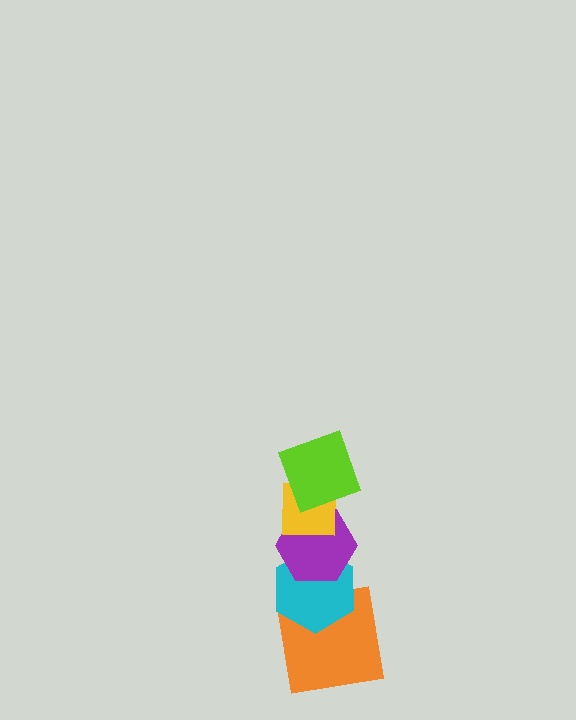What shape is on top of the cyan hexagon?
The purple hexagon is on top of the cyan hexagon.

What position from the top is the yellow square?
The yellow square is 2nd from the top.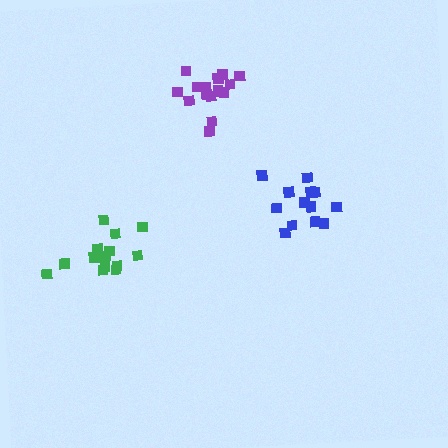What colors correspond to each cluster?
The clusters are colored: green, blue, purple.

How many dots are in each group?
Group 1: 14 dots, Group 2: 14 dots, Group 3: 17 dots (45 total).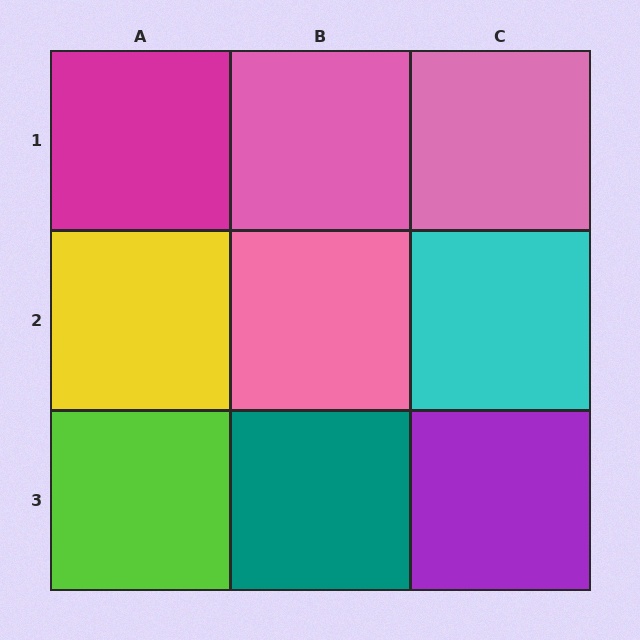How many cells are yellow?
1 cell is yellow.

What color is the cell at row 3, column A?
Lime.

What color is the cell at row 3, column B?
Teal.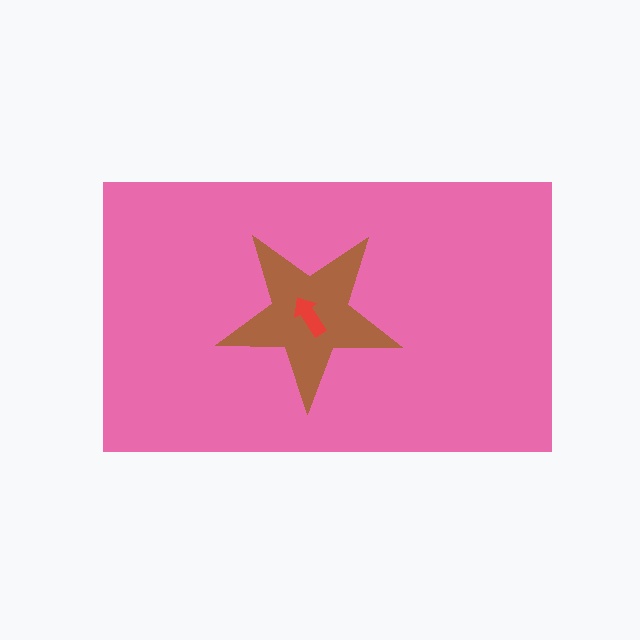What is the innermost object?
The red arrow.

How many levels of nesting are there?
3.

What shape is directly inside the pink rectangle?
The brown star.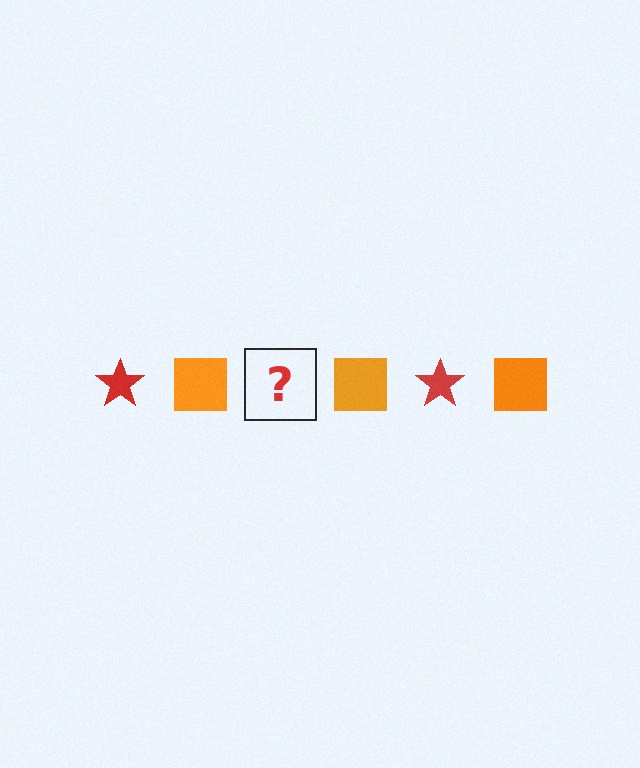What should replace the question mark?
The question mark should be replaced with a red star.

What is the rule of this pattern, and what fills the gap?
The rule is that the pattern alternates between red star and orange square. The gap should be filled with a red star.